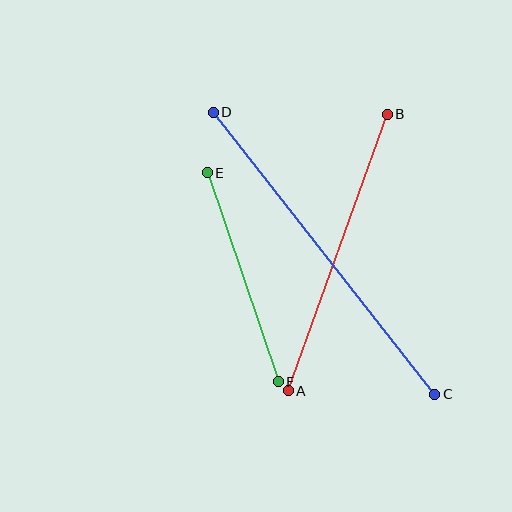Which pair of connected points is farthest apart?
Points C and D are farthest apart.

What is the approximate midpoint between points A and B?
The midpoint is at approximately (338, 252) pixels.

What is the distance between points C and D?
The distance is approximately 359 pixels.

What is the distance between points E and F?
The distance is approximately 221 pixels.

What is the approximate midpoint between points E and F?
The midpoint is at approximately (243, 277) pixels.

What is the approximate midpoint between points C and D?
The midpoint is at approximately (324, 253) pixels.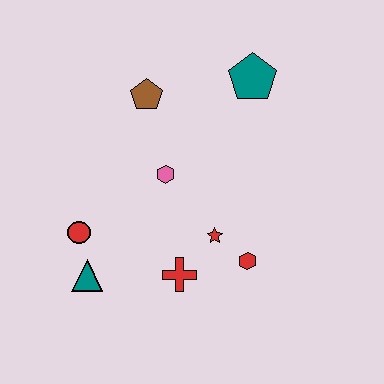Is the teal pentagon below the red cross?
No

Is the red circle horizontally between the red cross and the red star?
No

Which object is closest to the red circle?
The teal triangle is closest to the red circle.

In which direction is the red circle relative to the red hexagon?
The red circle is to the left of the red hexagon.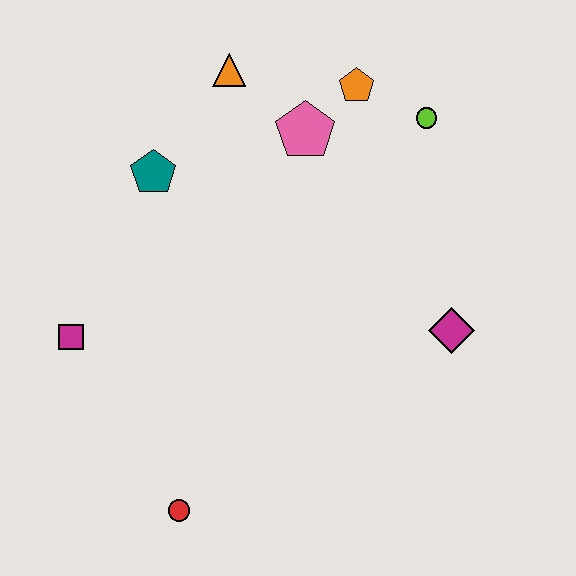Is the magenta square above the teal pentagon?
No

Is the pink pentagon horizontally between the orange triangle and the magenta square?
No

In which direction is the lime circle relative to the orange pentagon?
The lime circle is to the right of the orange pentagon.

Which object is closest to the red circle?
The magenta square is closest to the red circle.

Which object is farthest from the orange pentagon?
The red circle is farthest from the orange pentagon.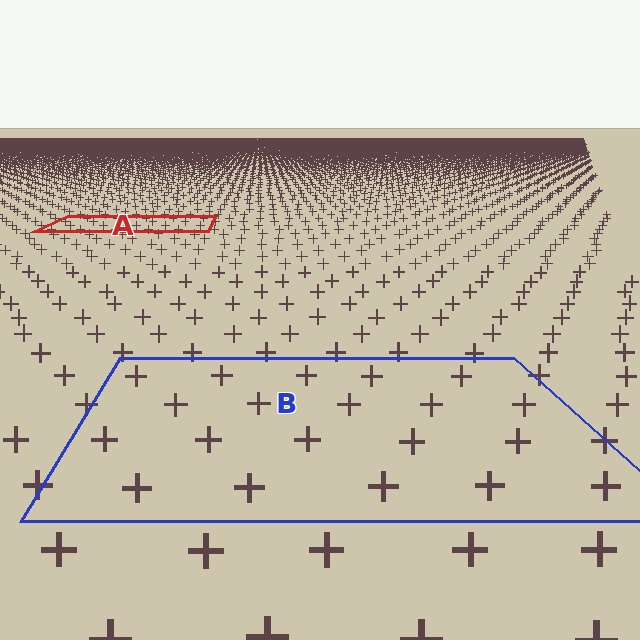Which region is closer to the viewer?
Region B is closer. The texture elements there are larger and more spread out.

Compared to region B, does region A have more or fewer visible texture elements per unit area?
Region A has more texture elements per unit area — they are packed more densely because it is farther away.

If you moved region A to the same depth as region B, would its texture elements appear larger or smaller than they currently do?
They would appear larger. At a closer depth, the same texture elements are projected at a bigger on-screen size.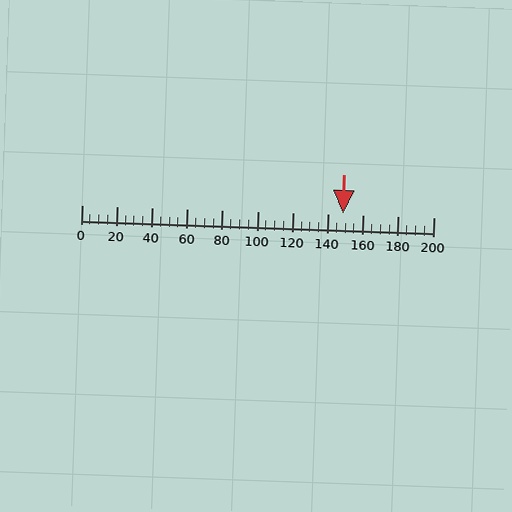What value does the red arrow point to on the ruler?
The red arrow points to approximately 148.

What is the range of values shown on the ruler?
The ruler shows values from 0 to 200.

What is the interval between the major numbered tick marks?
The major tick marks are spaced 20 units apart.